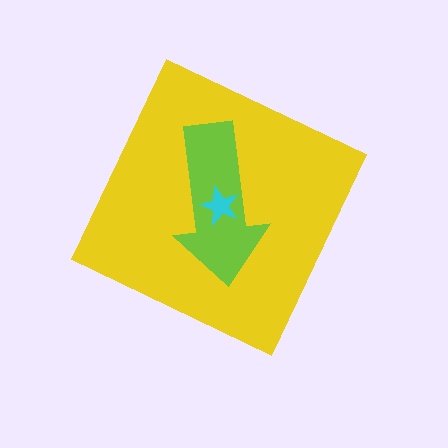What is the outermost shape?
The yellow diamond.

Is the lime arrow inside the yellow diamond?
Yes.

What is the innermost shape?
The cyan star.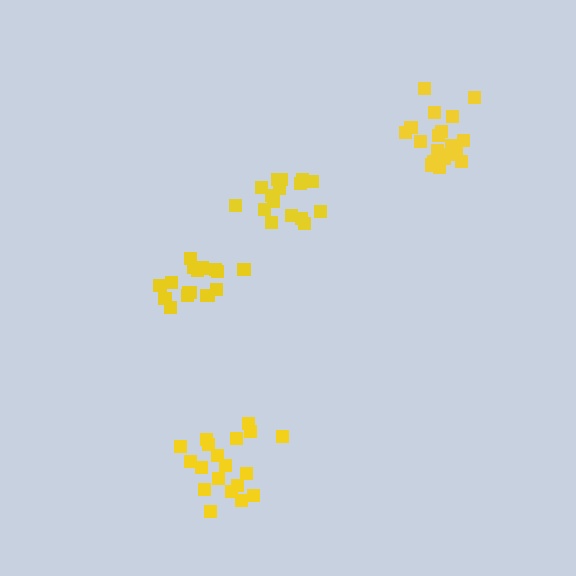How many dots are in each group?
Group 1: 17 dots, Group 2: 17 dots, Group 3: 19 dots, Group 4: 19 dots (72 total).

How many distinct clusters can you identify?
There are 4 distinct clusters.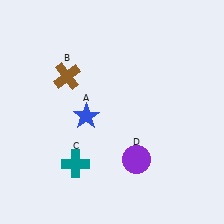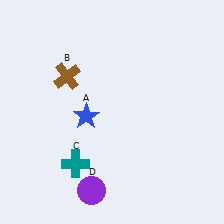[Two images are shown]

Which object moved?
The purple circle (D) moved left.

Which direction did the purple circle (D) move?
The purple circle (D) moved left.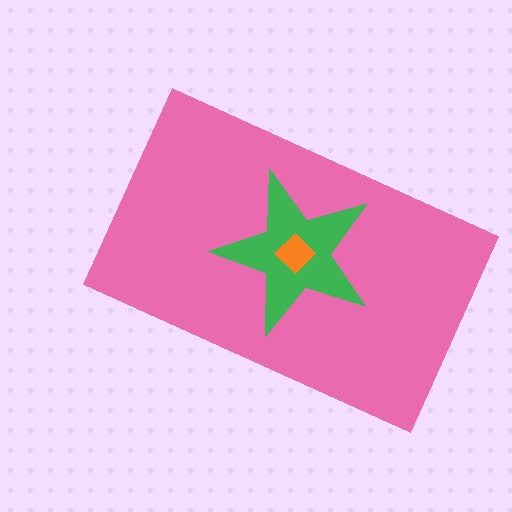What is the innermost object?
The orange diamond.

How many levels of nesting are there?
3.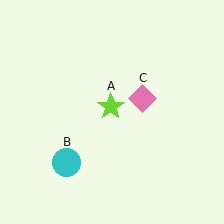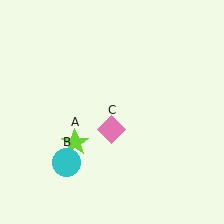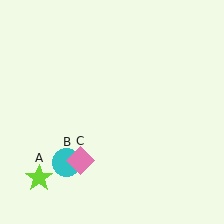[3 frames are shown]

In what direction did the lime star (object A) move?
The lime star (object A) moved down and to the left.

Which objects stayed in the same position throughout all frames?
Cyan circle (object B) remained stationary.